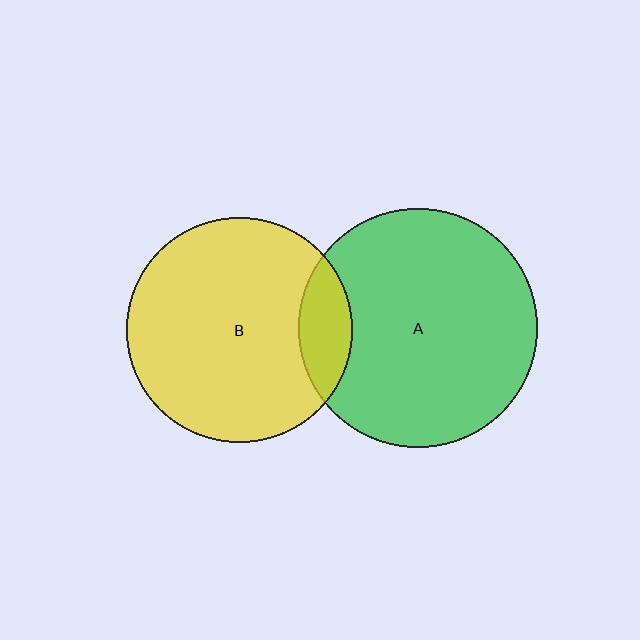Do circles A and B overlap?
Yes.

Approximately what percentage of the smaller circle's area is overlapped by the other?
Approximately 15%.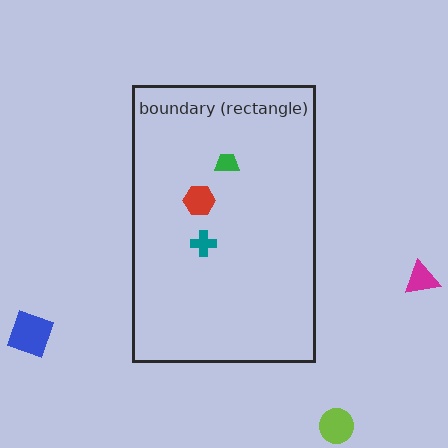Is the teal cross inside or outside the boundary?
Inside.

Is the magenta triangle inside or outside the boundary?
Outside.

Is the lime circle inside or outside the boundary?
Outside.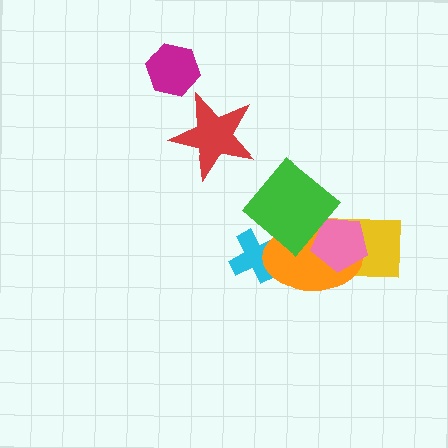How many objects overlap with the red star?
0 objects overlap with the red star.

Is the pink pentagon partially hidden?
Yes, it is partially covered by another shape.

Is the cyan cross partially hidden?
Yes, it is partially covered by another shape.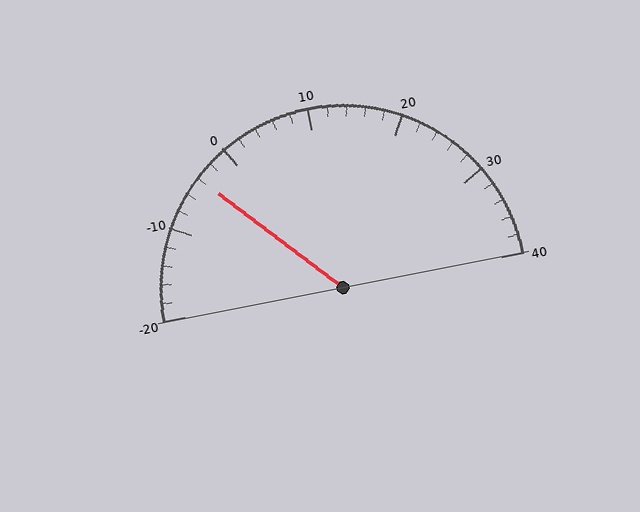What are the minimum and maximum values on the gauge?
The gauge ranges from -20 to 40.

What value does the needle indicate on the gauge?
The needle indicates approximately -4.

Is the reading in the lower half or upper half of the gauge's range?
The reading is in the lower half of the range (-20 to 40).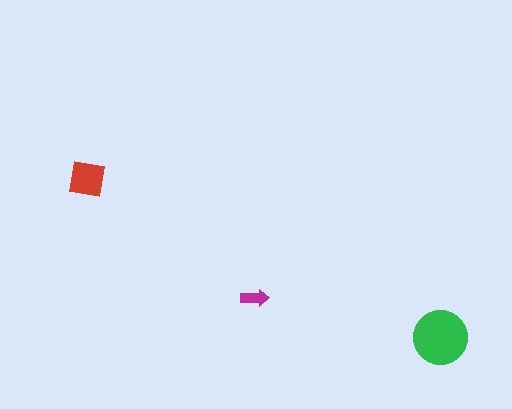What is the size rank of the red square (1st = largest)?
2nd.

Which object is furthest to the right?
The green circle is rightmost.